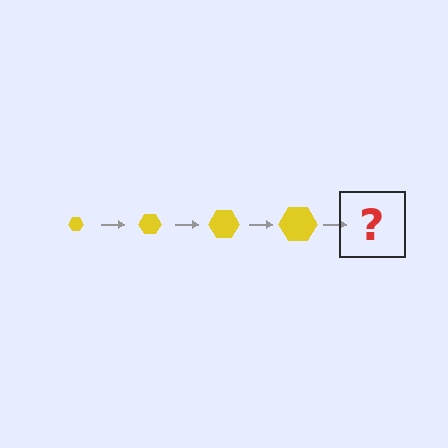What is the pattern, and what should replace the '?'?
The pattern is that the hexagon gets progressively larger each step. The '?' should be a yellow hexagon, larger than the previous one.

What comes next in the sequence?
The next element should be a yellow hexagon, larger than the previous one.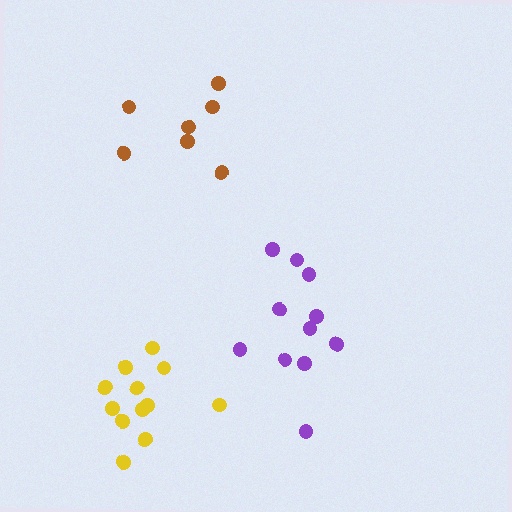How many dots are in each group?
Group 1: 12 dots, Group 2: 11 dots, Group 3: 7 dots (30 total).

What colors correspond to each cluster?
The clusters are colored: yellow, purple, brown.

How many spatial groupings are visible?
There are 3 spatial groupings.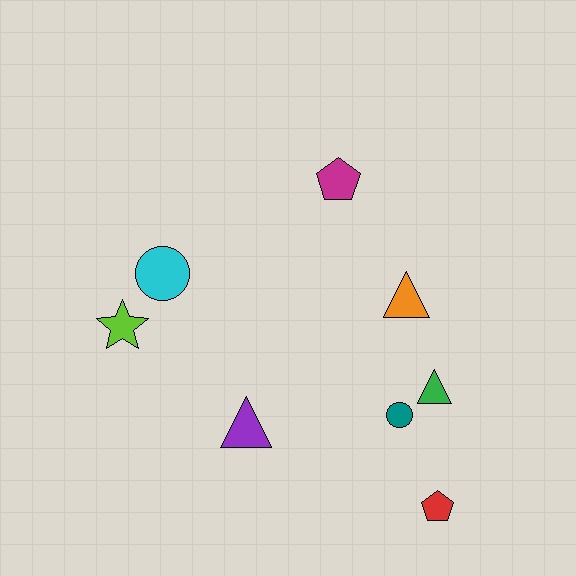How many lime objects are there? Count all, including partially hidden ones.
There is 1 lime object.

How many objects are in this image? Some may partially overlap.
There are 8 objects.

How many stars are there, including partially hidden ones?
There is 1 star.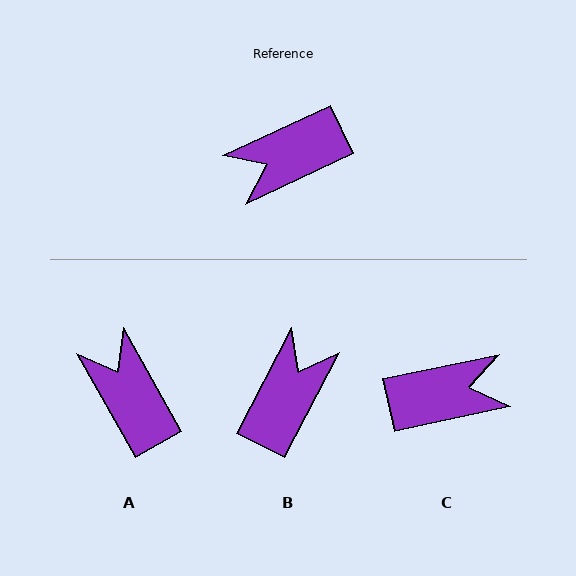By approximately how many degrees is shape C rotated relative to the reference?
Approximately 167 degrees counter-clockwise.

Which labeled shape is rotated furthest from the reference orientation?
C, about 167 degrees away.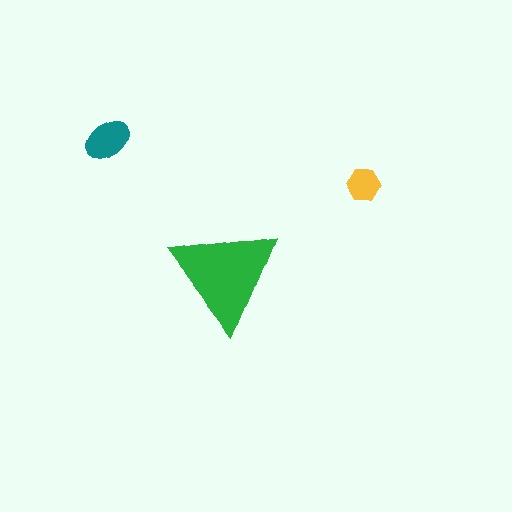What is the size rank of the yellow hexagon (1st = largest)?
3rd.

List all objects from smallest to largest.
The yellow hexagon, the teal ellipse, the green triangle.